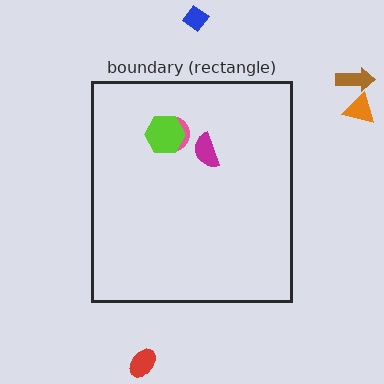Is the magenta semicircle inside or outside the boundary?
Inside.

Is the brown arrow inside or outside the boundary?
Outside.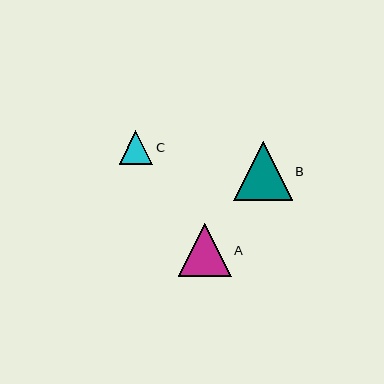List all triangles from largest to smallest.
From largest to smallest: B, A, C.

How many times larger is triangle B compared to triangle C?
Triangle B is approximately 1.7 times the size of triangle C.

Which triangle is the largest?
Triangle B is the largest with a size of approximately 59 pixels.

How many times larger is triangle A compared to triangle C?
Triangle A is approximately 1.6 times the size of triangle C.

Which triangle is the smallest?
Triangle C is the smallest with a size of approximately 34 pixels.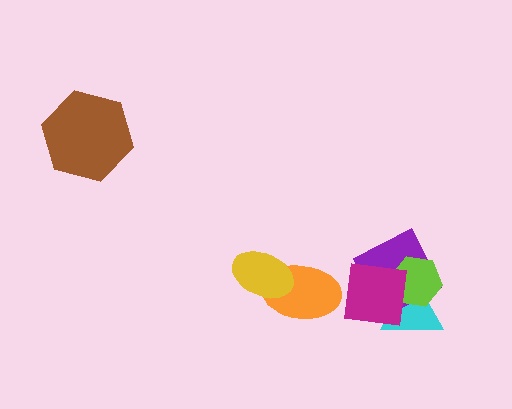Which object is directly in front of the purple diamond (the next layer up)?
The lime hexagon is directly in front of the purple diamond.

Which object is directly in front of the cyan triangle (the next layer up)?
The purple diamond is directly in front of the cyan triangle.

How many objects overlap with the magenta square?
3 objects overlap with the magenta square.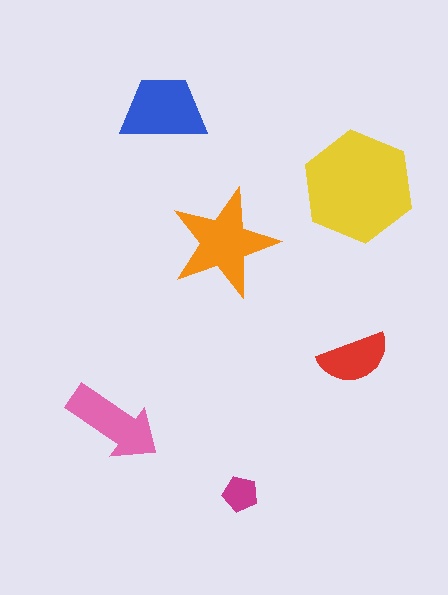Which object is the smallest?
The magenta pentagon.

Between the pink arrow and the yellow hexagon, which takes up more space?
The yellow hexagon.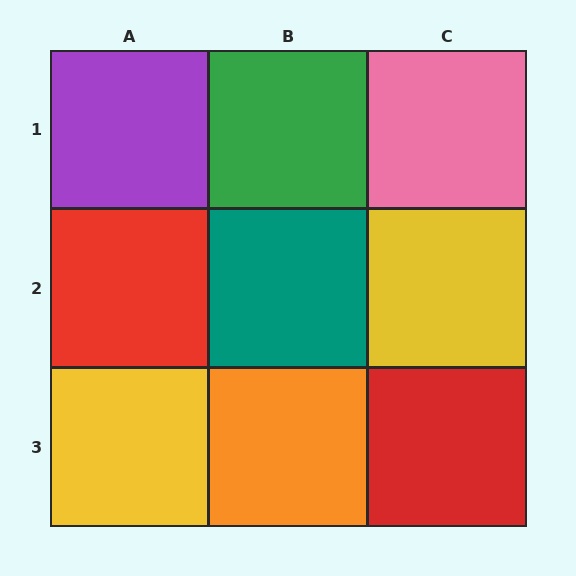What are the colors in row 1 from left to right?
Purple, green, pink.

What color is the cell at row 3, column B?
Orange.